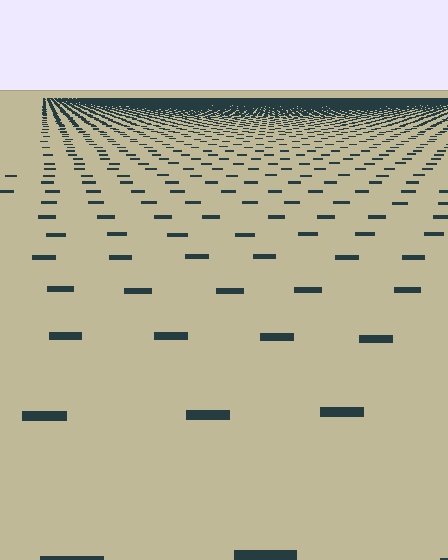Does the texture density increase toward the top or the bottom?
Density increases toward the top.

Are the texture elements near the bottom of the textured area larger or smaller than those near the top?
Larger. Near the bottom, elements are closer to the viewer and appear at a bigger on-screen size.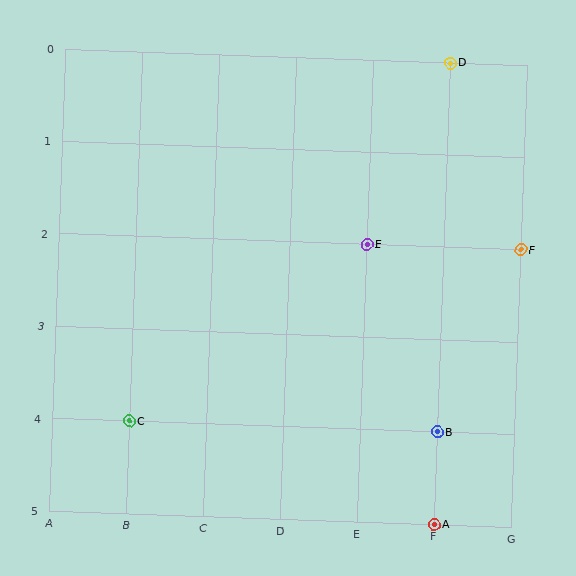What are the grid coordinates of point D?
Point D is at grid coordinates (F, 0).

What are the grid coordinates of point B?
Point B is at grid coordinates (F, 4).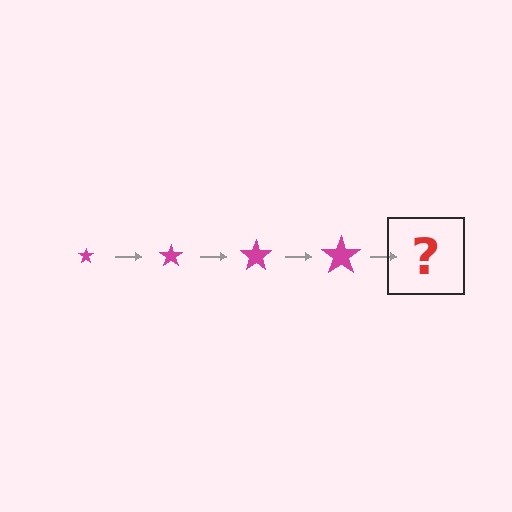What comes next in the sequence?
The next element should be a magenta star, larger than the previous one.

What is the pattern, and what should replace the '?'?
The pattern is that the star gets progressively larger each step. The '?' should be a magenta star, larger than the previous one.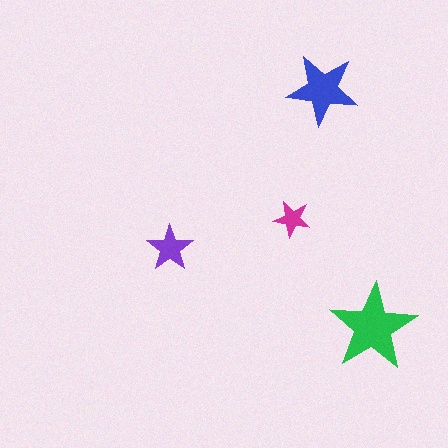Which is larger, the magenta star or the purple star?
The purple one.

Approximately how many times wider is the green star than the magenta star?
About 2.5 times wider.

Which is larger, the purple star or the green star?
The green one.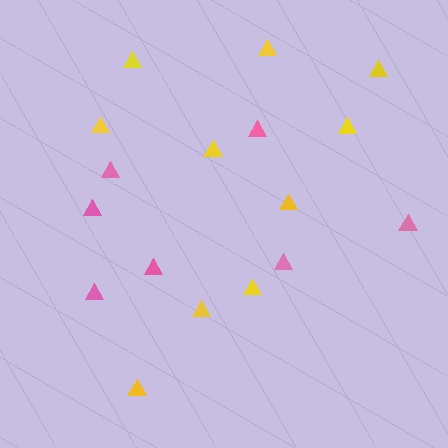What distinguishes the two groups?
There are 2 groups: one group of pink triangles (7) and one group of yellow triangles (10).